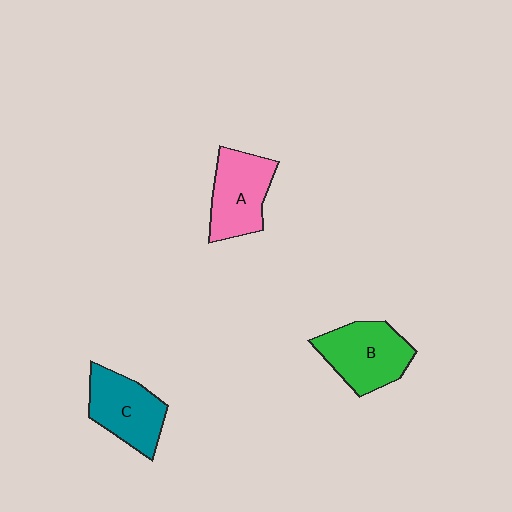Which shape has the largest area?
Shape B (green).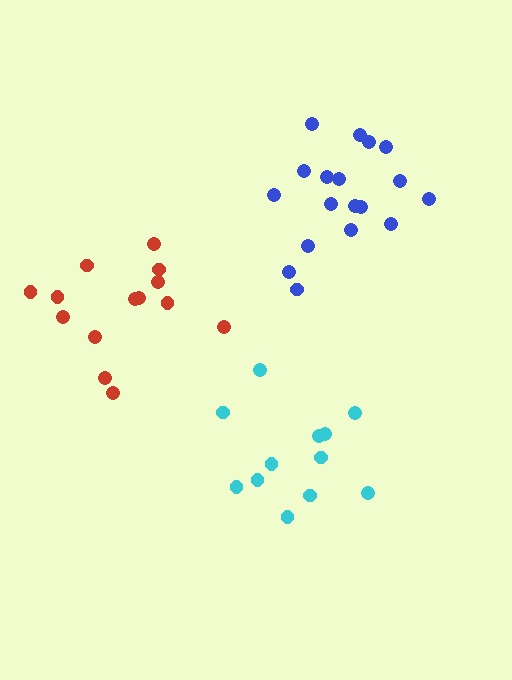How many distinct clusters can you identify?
There are 3 distinct clusters.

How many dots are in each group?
Group 1: 12 dots, Group 2: 18 dots, Group 3: 14 dots (44 total).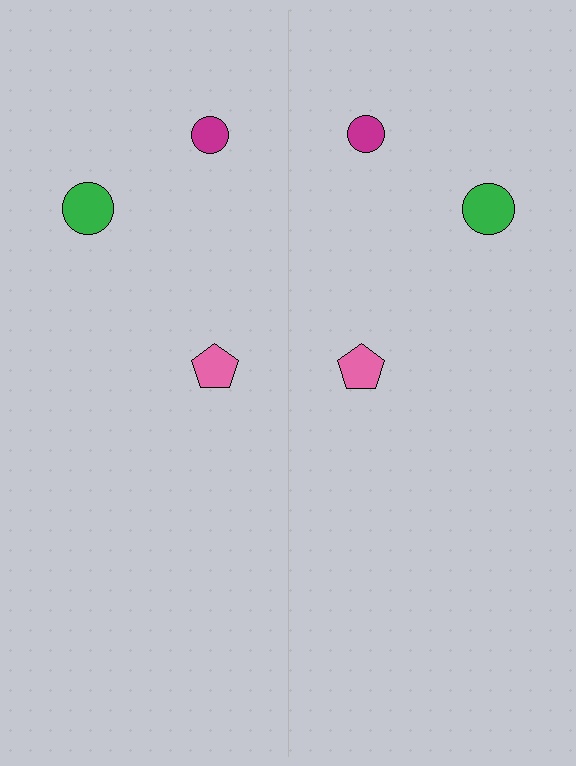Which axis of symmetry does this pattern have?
The pattern has a vertical axis of symmetry running through the center of the image.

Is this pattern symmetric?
Yes, this pattern has bilateral (reflection) symmetry.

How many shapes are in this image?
There are 6 shapes in this image.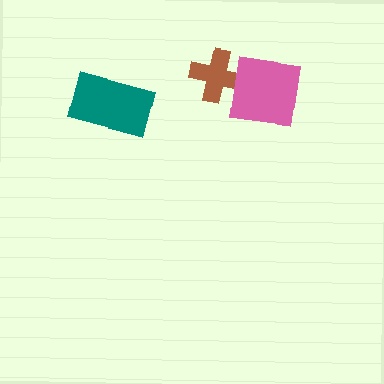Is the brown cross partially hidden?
Yes, it is partially covered by another shape.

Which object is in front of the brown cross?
The pink square is in front of the brown cross.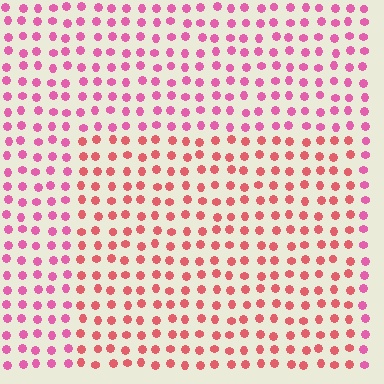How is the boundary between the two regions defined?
The boundary is defined purely by a slight shift in hue (about 31 degrees). Spacing, size, and orientation are identical on both sides.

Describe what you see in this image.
The image is filled with small pink elements in a uniform arrangement. A rectangle-shaped region is visible where the elements are tinted to a slightly different hue, forming a subtle color boundary.